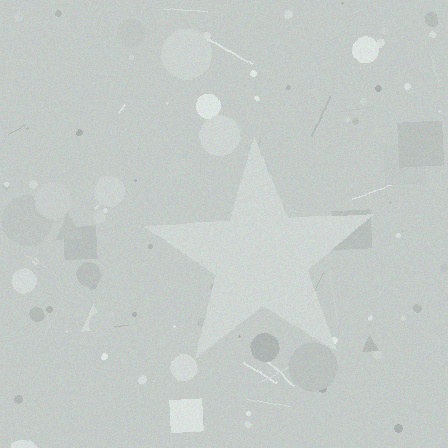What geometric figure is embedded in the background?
A star is embedded in the background.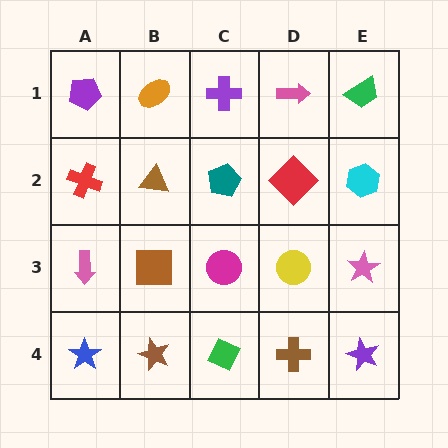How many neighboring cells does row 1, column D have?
3.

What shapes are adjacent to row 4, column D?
A yellow circle (row 3, column D), a green diamond (row 4, column C), a purple star (row 4, column E).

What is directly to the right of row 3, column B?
A magenta circle.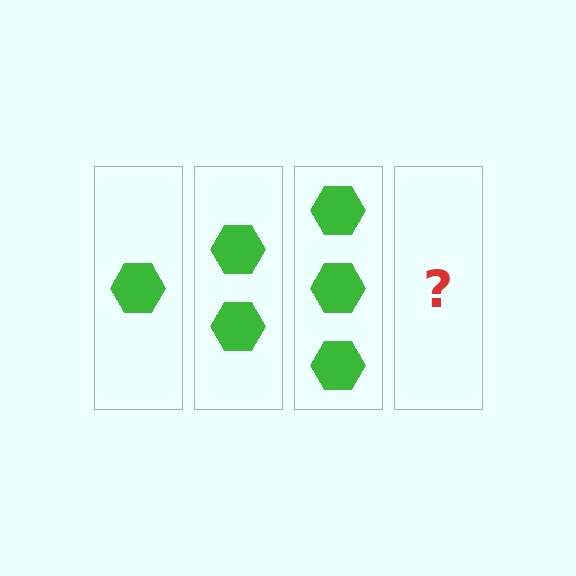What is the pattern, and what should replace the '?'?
The pattern is that each step adds one more hexagon. The '?' should be 4 hexagons.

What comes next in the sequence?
The next element should be 4 hexagons.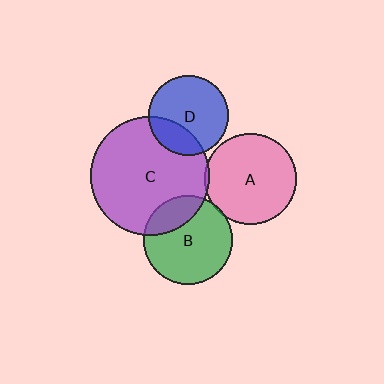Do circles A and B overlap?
Yes.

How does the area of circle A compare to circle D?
Approximately 1.3 times.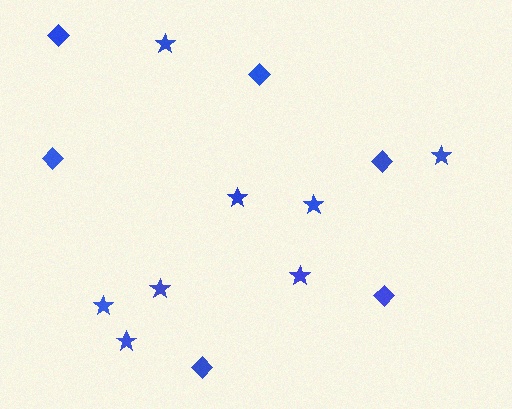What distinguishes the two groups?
There are 2 groups: one group of diamonds (6) and one group of stars (8).